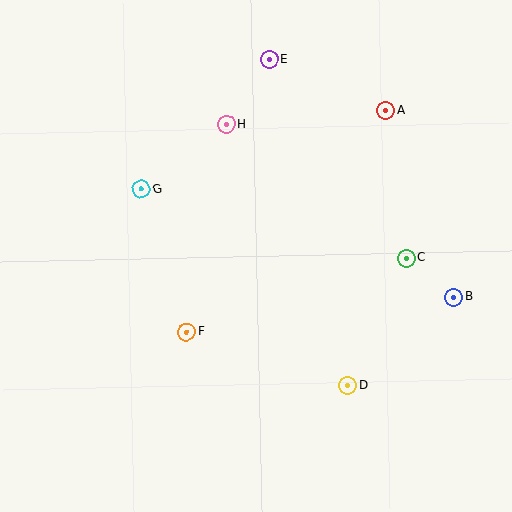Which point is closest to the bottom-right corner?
Point D is closest to the bottom-right corner.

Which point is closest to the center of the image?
Point F at (187, 332) is closest to the center.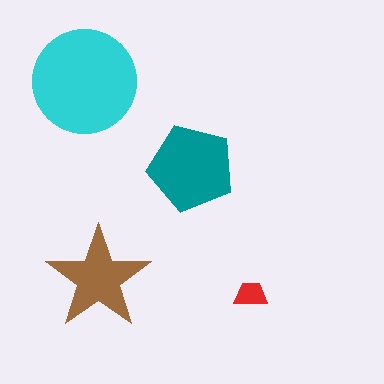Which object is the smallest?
The red trapezoid.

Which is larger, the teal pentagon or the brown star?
The teal pentagon.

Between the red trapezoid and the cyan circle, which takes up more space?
The cyan circle.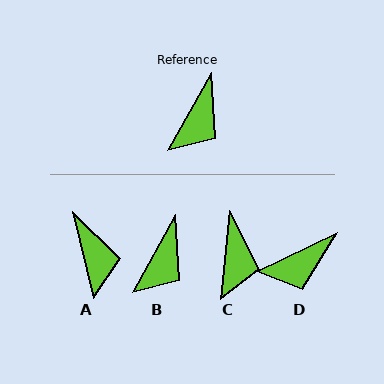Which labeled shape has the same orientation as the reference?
B.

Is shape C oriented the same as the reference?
No, it is off by about 23 degrees.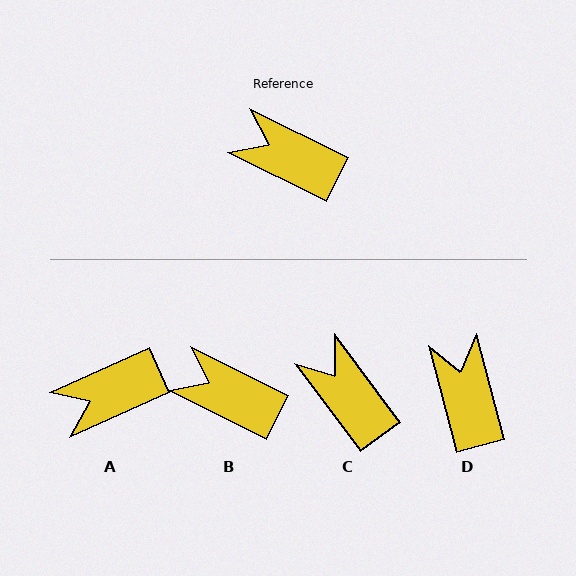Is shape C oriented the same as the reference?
No, it is off by about 27 degrees.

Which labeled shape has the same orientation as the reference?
B.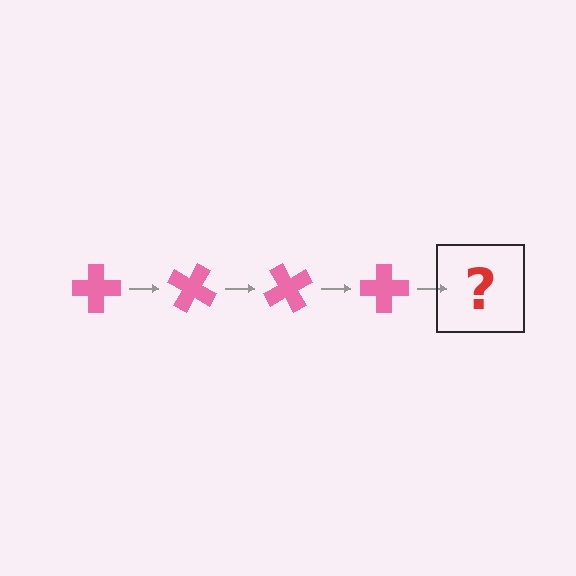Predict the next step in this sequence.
The next step is a pink cross rotated 120 degrees.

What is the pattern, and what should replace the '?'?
The pattern is that the cross rotates 30 degrees each step. The '?' should be a pink cross rotated 120 degrees.